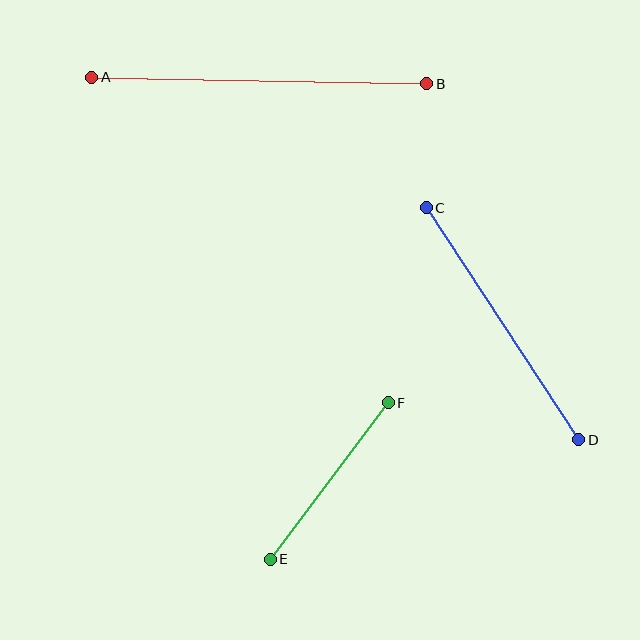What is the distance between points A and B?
The distance is approximately 335 pixels.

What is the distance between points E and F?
The distance is approximately 196 pixels.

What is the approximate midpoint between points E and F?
The midpoint is at approximately (329, 481) pixels.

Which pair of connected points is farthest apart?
Points A and B are farthest apart.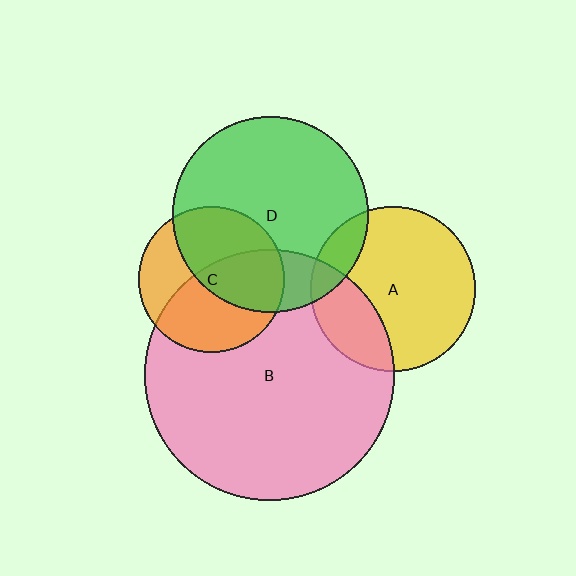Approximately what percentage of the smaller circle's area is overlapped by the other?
Approximately 25%.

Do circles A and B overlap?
Yes.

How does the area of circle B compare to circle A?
Approximately 2.3 times.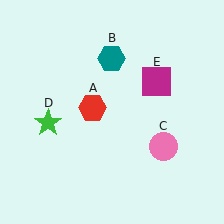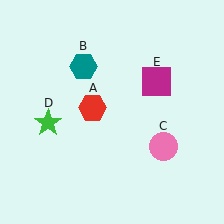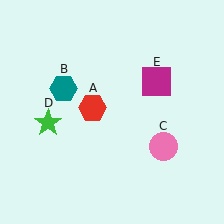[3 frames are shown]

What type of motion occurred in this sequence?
The teal hexagon (object B) rotated counterclockwise around the center of the scene.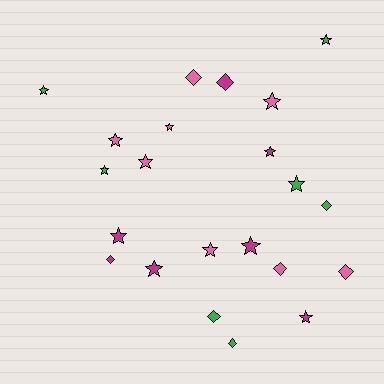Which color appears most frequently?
Pink, with 8 objects.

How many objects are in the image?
There are 22 objects.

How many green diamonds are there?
There are 3 green diamonds.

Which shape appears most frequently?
Star, with 14 objects.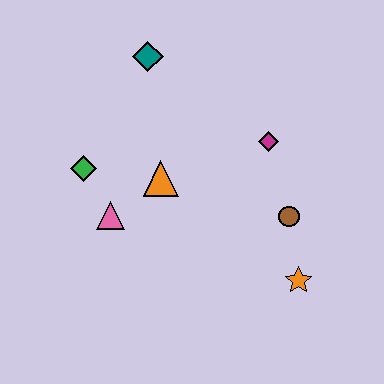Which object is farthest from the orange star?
The teal diamond is farthest from the orange star.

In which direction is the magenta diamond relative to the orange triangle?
The magenta diamond is to the right of the orange triangle.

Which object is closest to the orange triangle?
The pink triangle is closest to the orange triangle.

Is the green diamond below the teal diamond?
Yes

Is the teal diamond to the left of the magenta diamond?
Yes